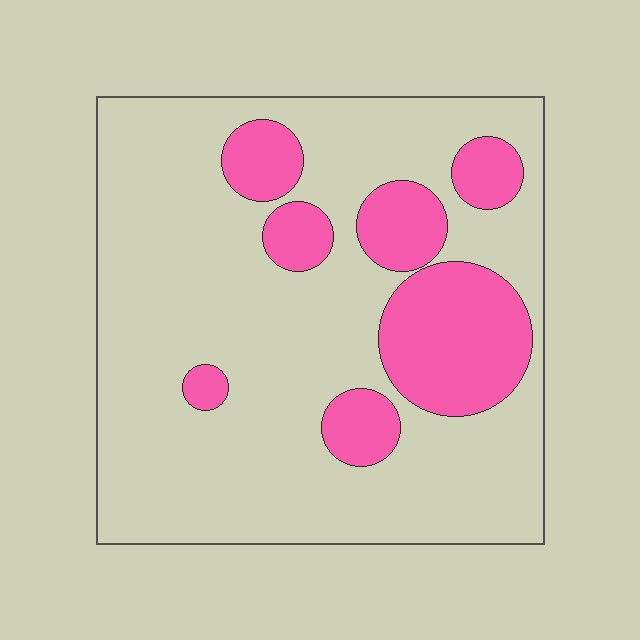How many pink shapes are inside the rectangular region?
7.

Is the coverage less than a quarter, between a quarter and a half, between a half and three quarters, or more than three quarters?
Less than a quarter.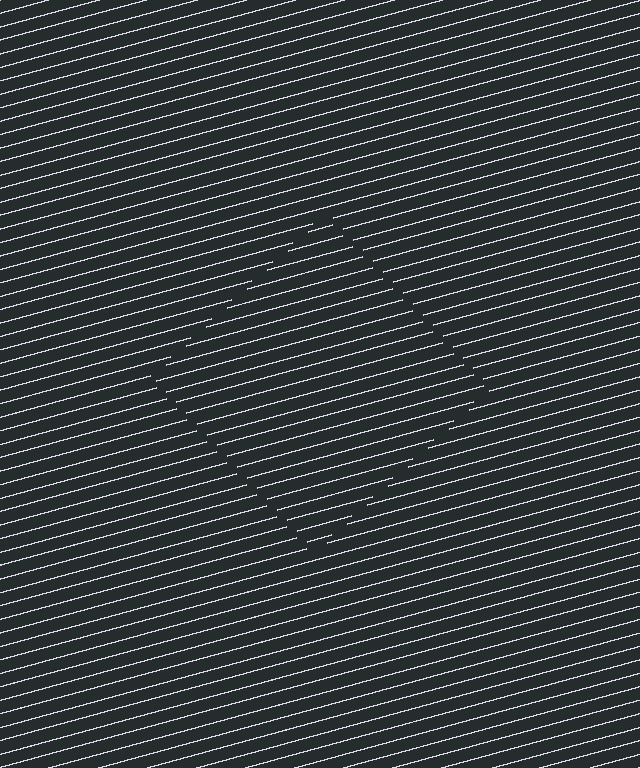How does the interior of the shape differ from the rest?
The interior of the shape contains the same grating, shifted by half a period — the contour is defined by the phase discontinuity where line-ends from the inner and outer gratings abut.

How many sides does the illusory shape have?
4 sides — the line-ends trace a square.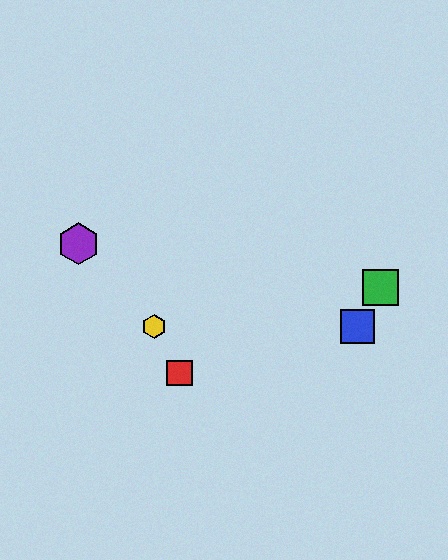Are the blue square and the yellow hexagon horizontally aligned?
Yes, both are at y≈327.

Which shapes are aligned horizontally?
The blue square, the yellow hexagon are aligned horizontally.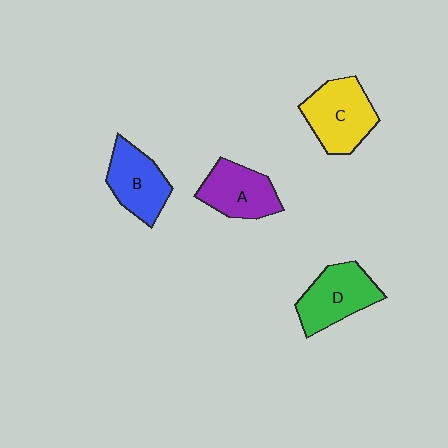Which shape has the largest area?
Shape C (yellow).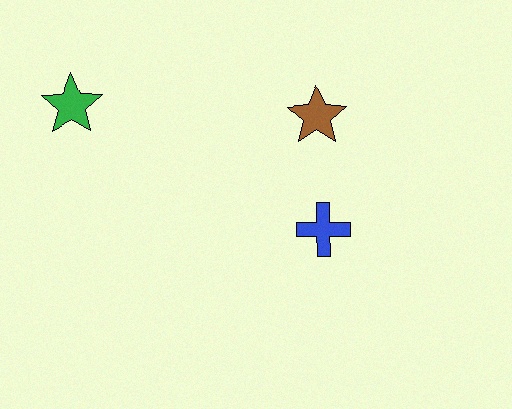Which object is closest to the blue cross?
The brown star is closest to the blue cross.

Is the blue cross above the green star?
No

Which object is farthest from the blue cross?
The green star is farthest from the blue cross.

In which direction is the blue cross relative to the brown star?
The blue cross is below the brown star.